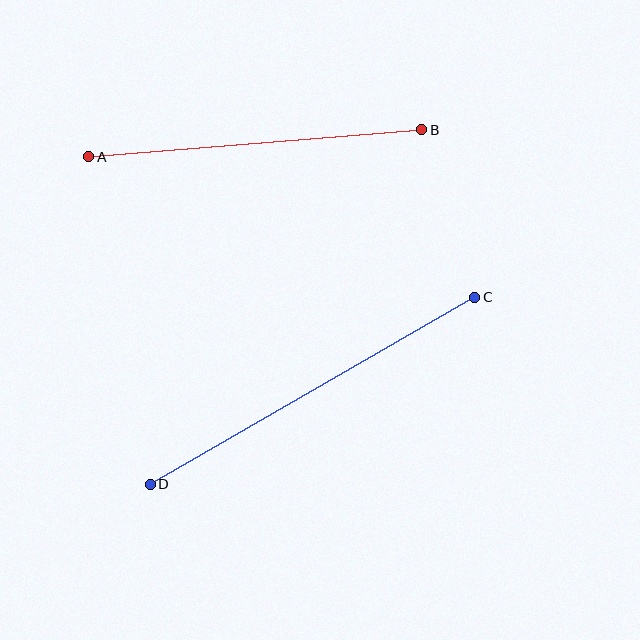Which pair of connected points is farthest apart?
Points C and D are farthest apart.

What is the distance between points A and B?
The distance is approximately 334 pixels.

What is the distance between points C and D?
The distance is approximately 375 pixels.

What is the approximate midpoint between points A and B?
The midpoint is at approximately (255, 143) pixels.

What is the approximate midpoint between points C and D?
The midpoint is at approximately (312, 391) pixels.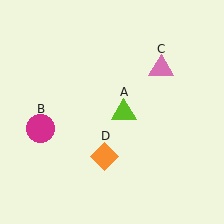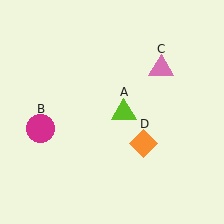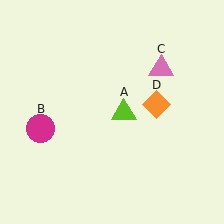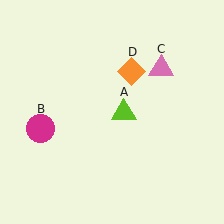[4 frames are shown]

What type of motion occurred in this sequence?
The orange diamond (object D) rotated counterclockwise around the center of the scene.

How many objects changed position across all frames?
1 object changed position: orange diamond (object D).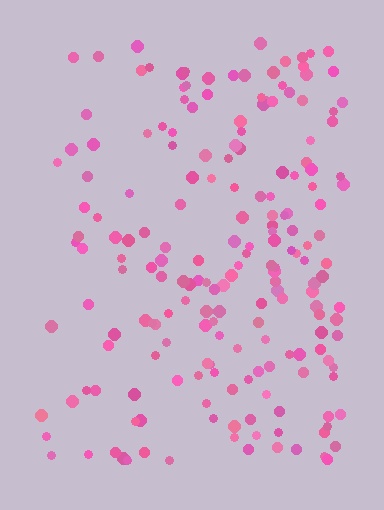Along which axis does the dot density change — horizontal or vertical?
Horizontal.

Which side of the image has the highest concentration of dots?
The right.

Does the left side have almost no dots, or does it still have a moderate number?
Still a moderate number, just noticeably fewer than the right.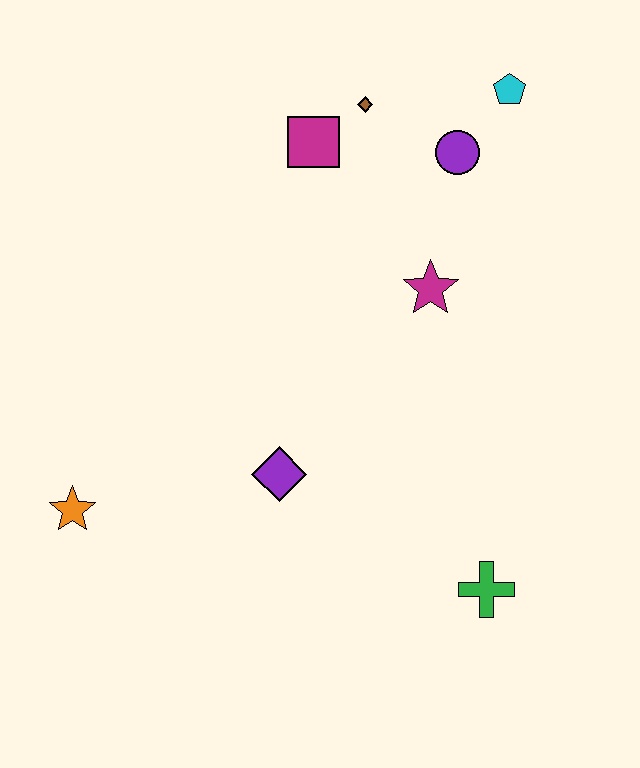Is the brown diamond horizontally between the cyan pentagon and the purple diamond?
Yes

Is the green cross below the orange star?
Yes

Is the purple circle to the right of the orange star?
Yes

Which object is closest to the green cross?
The purple diamond is closest to the green cross.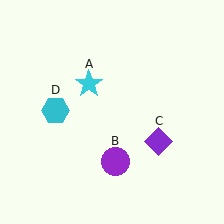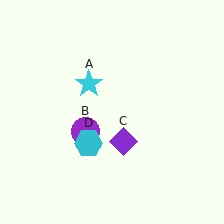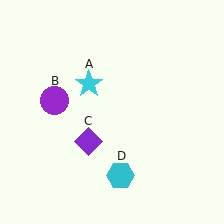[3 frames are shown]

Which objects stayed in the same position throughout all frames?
Cyan star (object A) remained stationary.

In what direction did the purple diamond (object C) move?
The purple diamond (object C) moved left.